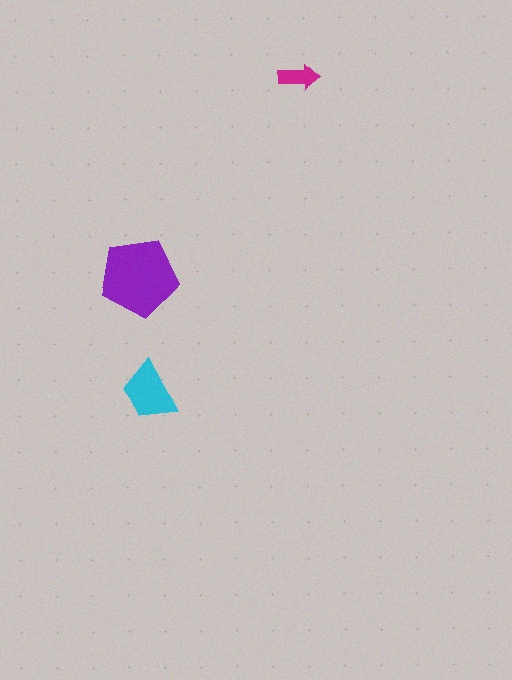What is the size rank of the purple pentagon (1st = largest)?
1st.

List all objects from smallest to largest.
The magenta arrow, the cyan trapezoid, the purple pentagon.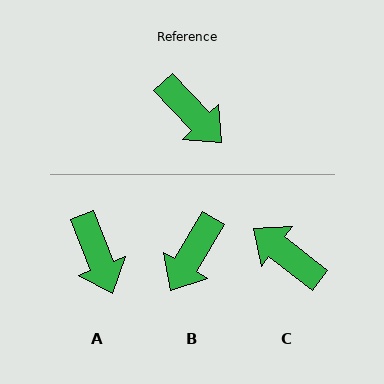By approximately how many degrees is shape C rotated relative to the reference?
Approximately 172 degrees clockwise.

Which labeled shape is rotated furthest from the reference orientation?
C, about 172 degrees away.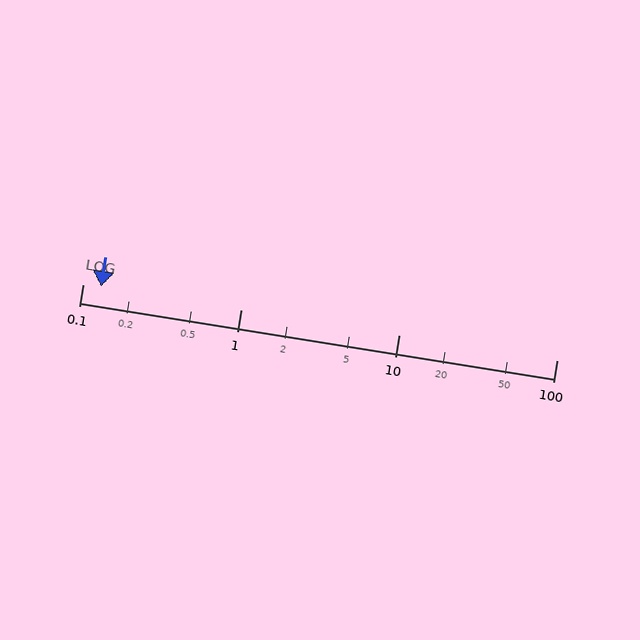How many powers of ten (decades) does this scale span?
The scale spans 3 decades, from 0.1 to 100.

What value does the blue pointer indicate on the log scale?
The pointer indicates approximately 0.13.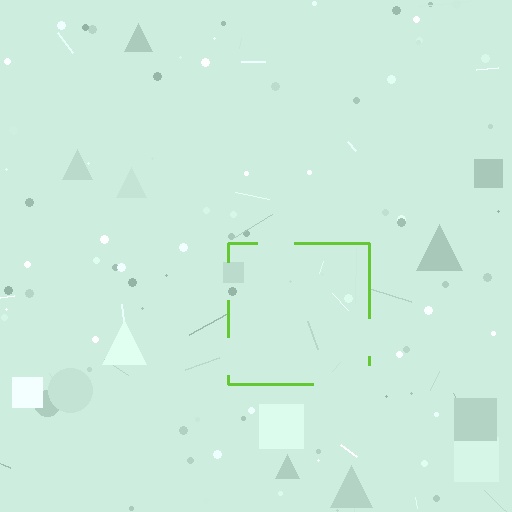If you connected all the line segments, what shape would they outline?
They would outline a square.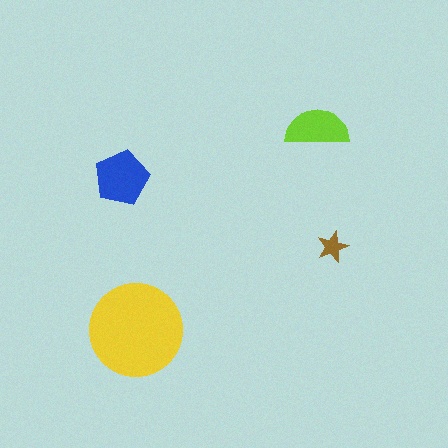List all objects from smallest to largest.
The brown star, the lime semicircle, the blue pentagon, the yellow circle.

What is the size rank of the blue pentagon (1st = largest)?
2nd.